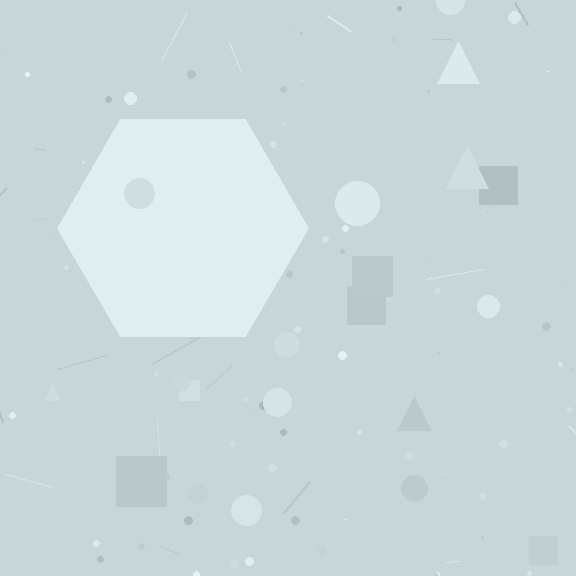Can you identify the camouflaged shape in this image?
The camouflaged shape is a hexagon.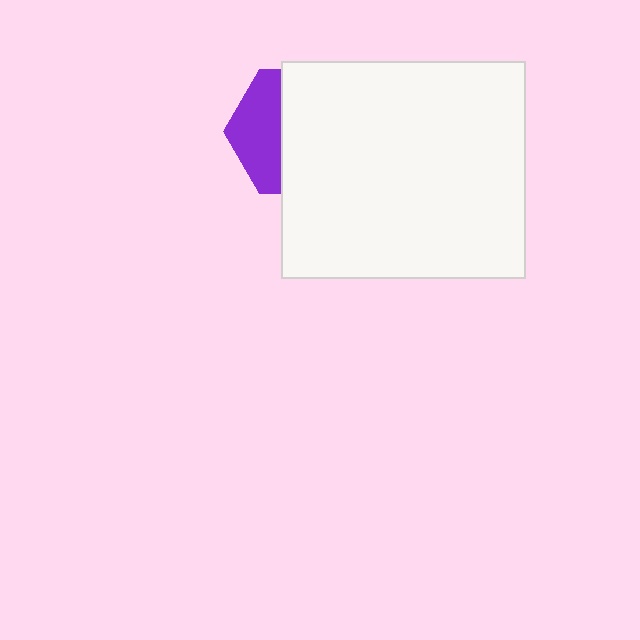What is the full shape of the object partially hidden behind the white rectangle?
The partially hidden object is a purple hexagon.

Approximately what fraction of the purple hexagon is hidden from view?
Roughly 62% of the purple hexagon is hidden behind the white rectangle.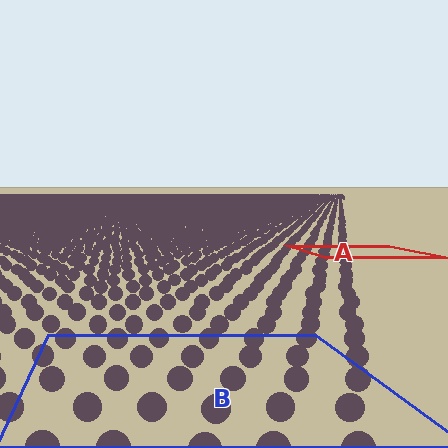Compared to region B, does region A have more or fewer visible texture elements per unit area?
Region A has more texture elements per unit area — they are packed more densely because it is farther away.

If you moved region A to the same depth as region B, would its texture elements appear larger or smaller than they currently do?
They would appear larger. At a closer depth, the same texture elements are projected at a bigger on-screen size.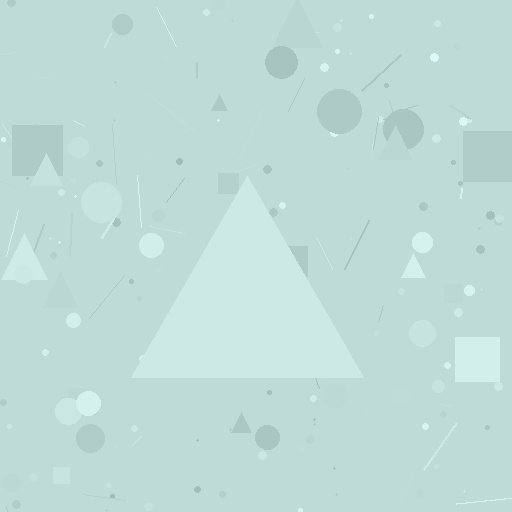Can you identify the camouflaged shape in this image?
The camouflaged shape is a triangle.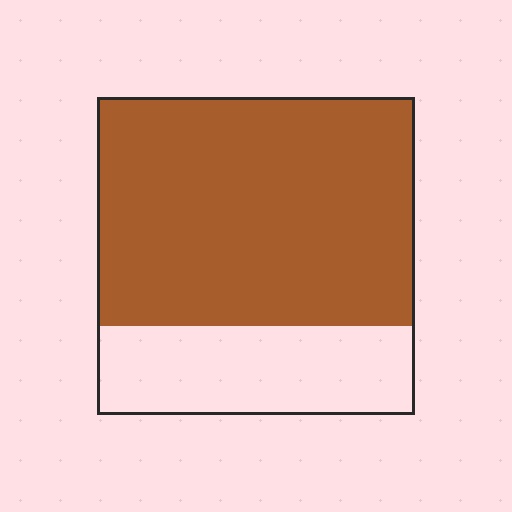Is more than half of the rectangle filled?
Yes.